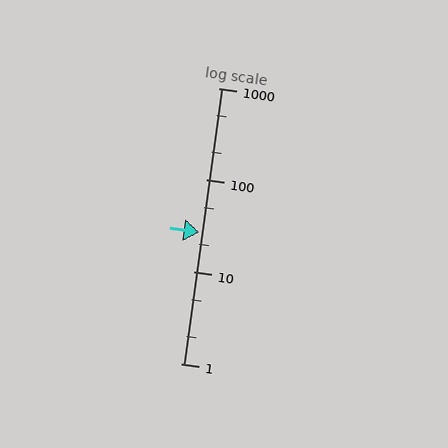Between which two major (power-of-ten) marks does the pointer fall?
The pointer is between 10 and 100.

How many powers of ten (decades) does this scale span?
The scale spans 3 decades, from 1 to 1000.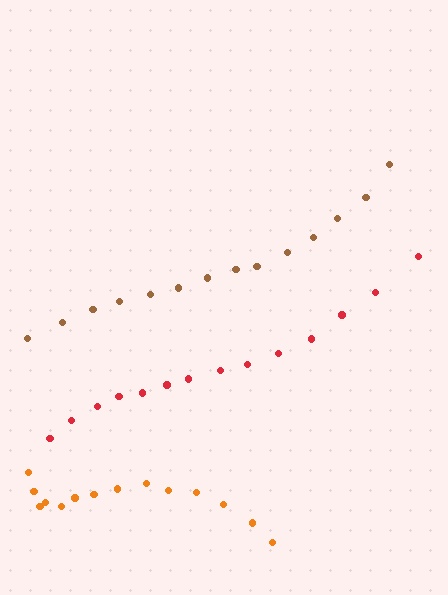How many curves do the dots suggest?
There are 3 distinct paths.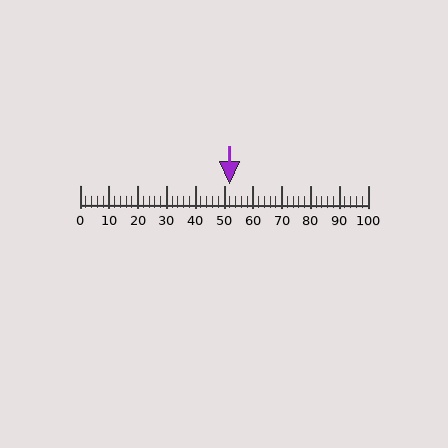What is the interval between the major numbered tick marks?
The major tick marks are spaced 10 units apart.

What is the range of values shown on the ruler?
The ruler shows values from 0 to 100.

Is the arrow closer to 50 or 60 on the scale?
The arrow is closer to 50.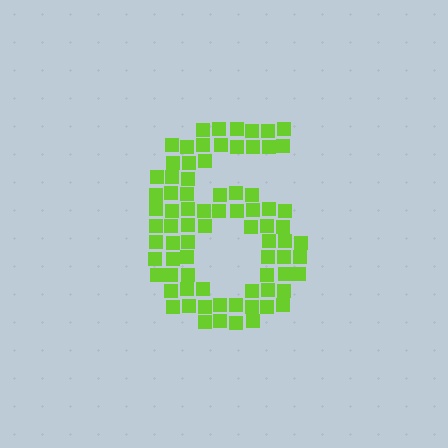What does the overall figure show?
The overall figure shows the digit 6.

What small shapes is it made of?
It is made of small squares.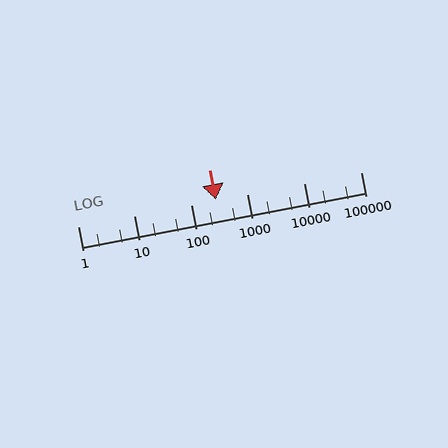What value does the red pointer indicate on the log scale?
The pointer indicates approximately 280.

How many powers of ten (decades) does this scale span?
The scale spans 5 decades, from 1 to 100000.